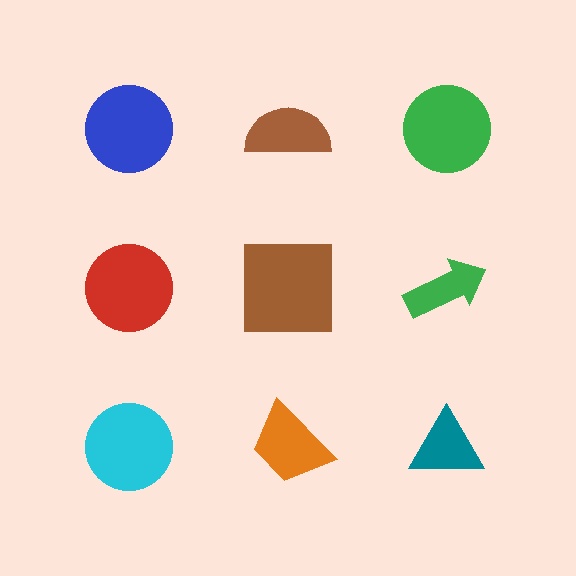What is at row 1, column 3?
A green circle.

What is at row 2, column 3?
A green arrow.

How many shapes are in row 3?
3 shapes.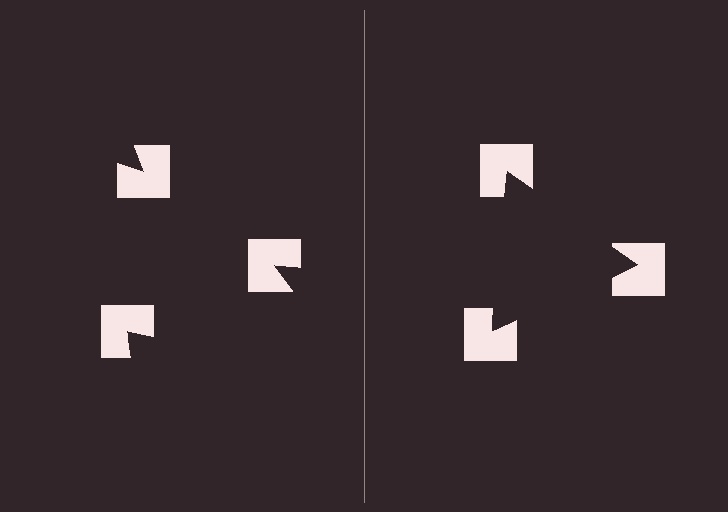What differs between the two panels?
The notched squares are positioned identically on both sides; only the wedge orientations differ. On the right they align to a triangle; on the left they are misaligned.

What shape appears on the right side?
An illusory triangle.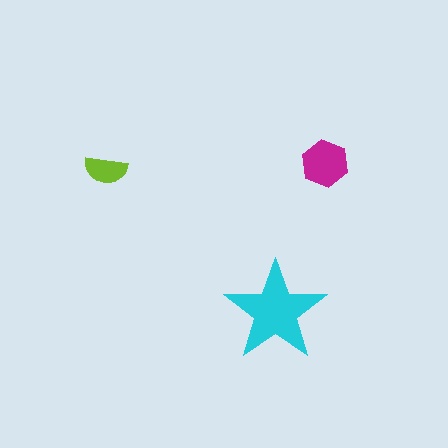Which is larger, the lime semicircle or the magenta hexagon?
The magenta hexagon.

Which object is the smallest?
The lime semicircle.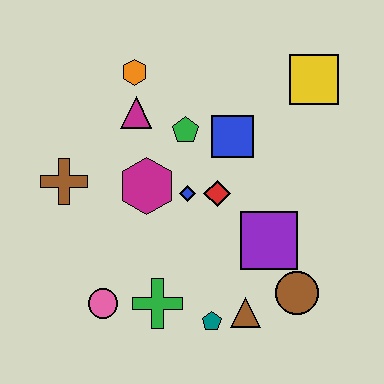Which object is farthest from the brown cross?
The yellow square is farthest from the brown cross.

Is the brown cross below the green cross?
No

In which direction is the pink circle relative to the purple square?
The pink circle is to the left of the purple square.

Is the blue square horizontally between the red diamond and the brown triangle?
Yes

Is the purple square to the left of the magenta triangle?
No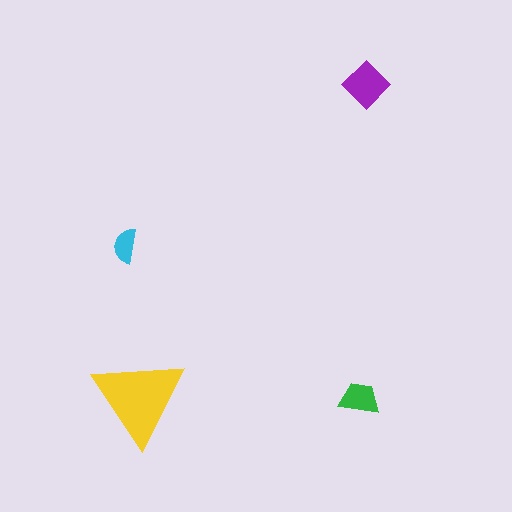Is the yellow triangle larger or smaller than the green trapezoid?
Larger.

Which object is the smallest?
The cyan semicircle.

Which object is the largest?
The yellow triangle.